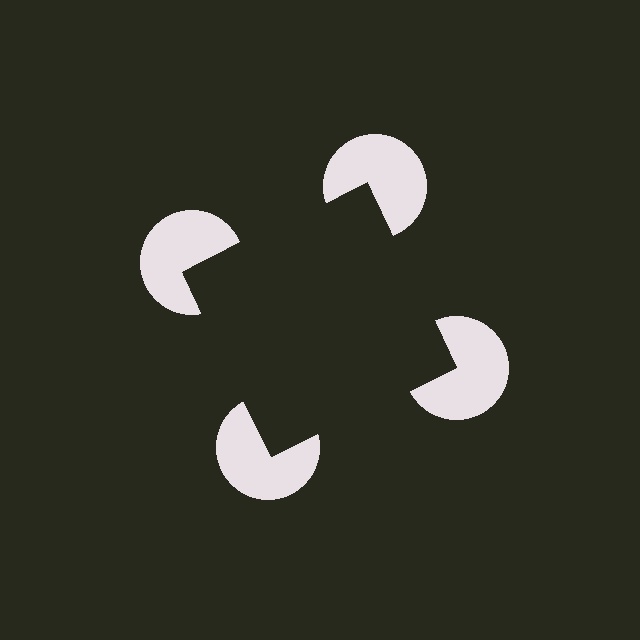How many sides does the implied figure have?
4 sides.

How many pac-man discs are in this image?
There are 4 — one at each vertex of the illusory square.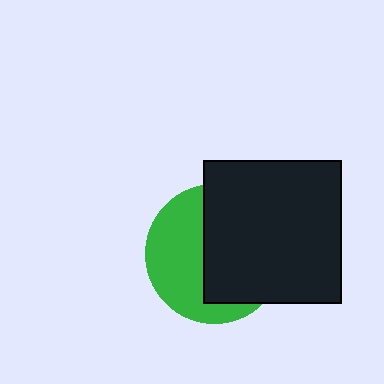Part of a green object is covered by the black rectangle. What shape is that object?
It is a circle.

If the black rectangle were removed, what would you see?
You would see the complete green circle.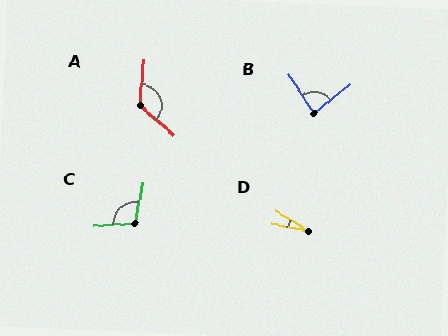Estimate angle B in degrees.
Approximately 85 degrees.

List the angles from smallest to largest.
D (22°), B (85°), C (105°), A (126°).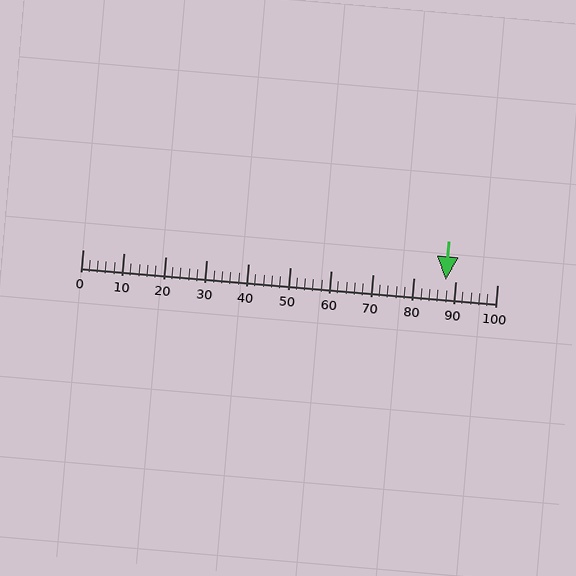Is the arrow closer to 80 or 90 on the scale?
The arrow is closer to 90.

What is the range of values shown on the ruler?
The ruler shows values from 0 to 100.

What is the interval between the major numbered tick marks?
The major tick marks are spaced 10 units apart.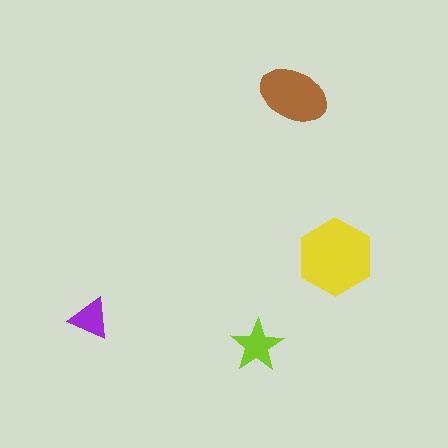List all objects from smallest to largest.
The purple triangle, the lime star, the brown ellipse, the yellow hexagon.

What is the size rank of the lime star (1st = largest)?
3rd.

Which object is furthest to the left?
The purple triangle is leftmost.